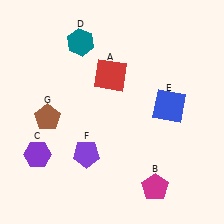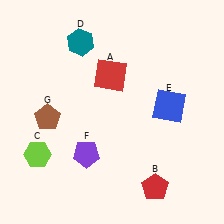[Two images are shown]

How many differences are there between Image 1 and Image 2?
There are 2 differences between the two images.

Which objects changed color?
B changed from magenta to red. C changed from purple to lime.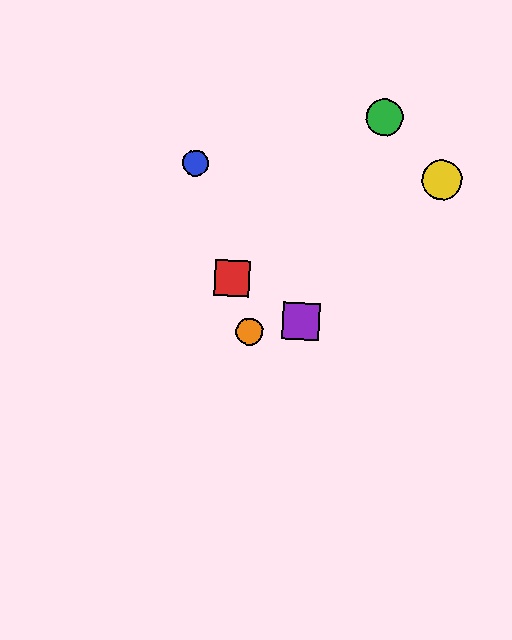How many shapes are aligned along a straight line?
3 shapes (the red square, the blue circle, the orange circle) are aligned along a straight line.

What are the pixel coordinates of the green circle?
The green circle is at (385, 117).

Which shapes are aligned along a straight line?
The red square, the blue circle, the orange circle are aligned along a straight line.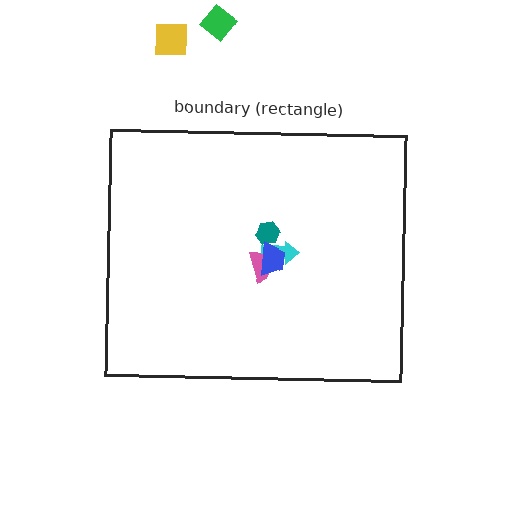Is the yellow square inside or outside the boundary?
Outside.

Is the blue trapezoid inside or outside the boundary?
Inside.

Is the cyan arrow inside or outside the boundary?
Inside.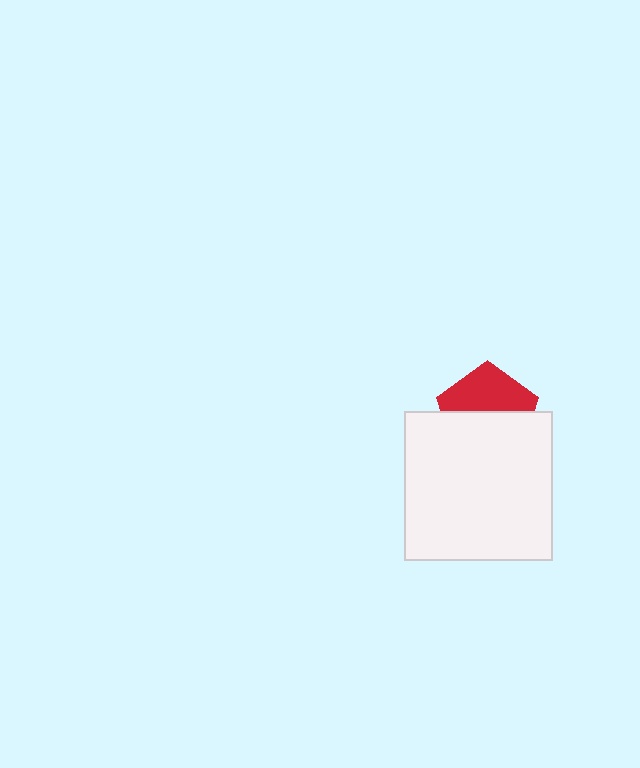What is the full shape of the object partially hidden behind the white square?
The partially hidden object is a red pentagon.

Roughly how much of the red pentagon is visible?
About half of it is visible (roughly 48%).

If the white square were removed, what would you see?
You would see the complete red pentagon.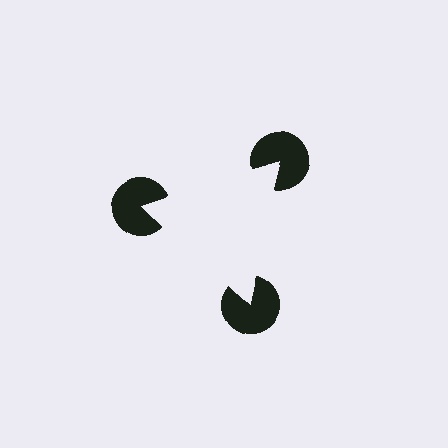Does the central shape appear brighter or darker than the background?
It typically appears slightly brighter than the background, even though no actual brightness change is drawn.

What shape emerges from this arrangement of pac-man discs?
An illusory triangle — its edges are inferred from the aligned wedge cuts in the pac-man discs, not physically drawn.